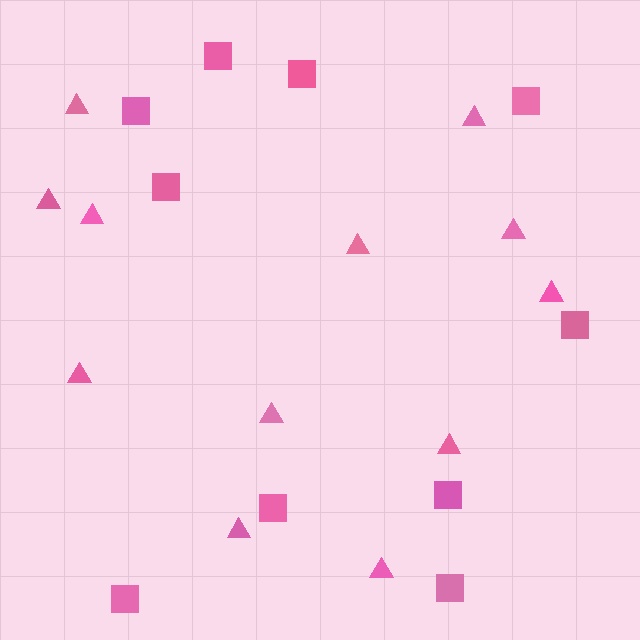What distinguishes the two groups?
There are 2 groups: one group of squares (10) and one group of triangles (12).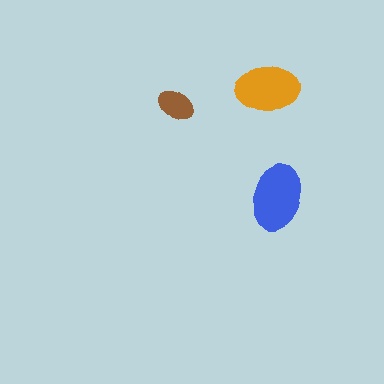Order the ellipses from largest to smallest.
the blue one, the orange one, the brown one.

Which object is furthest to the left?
The brown ellipse is leftmost.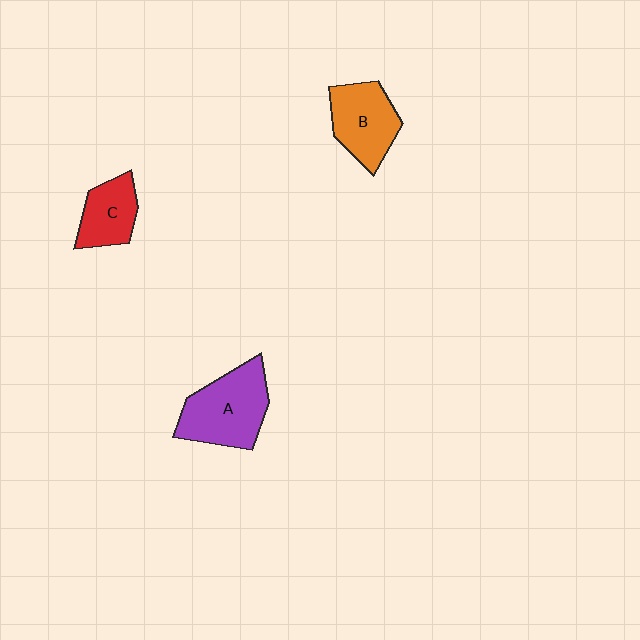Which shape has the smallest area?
Shape C (red).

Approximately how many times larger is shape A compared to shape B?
Approximately 1.3 times.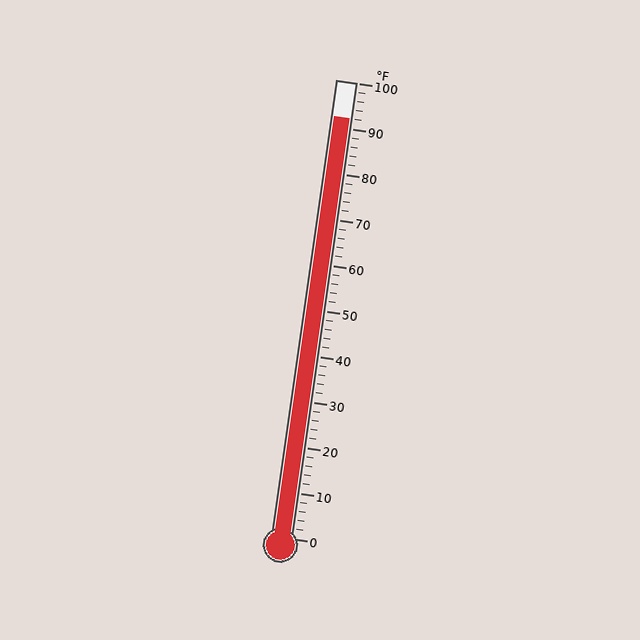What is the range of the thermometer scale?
The thermometer scale ranges from 0°F to 100°F.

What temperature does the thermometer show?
The thermometer shows approximately 92°F.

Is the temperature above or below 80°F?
The temperature is above 80°F.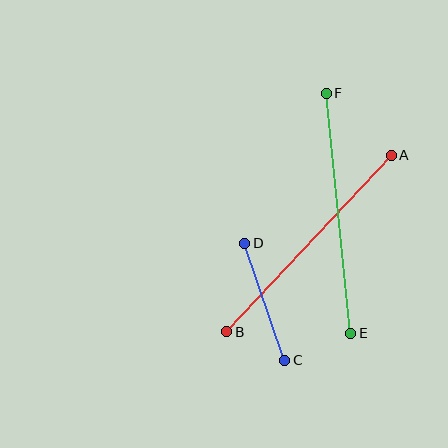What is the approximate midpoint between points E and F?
The midpoint is at approximately (339, 213) pixels.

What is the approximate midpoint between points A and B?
The midpoint is at approximately (309, 244) pixels.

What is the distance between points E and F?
The distance is approximately 241 pixels.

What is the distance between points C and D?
The distance is approximately 123 pixels.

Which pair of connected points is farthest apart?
Points A and B are farthest apart.